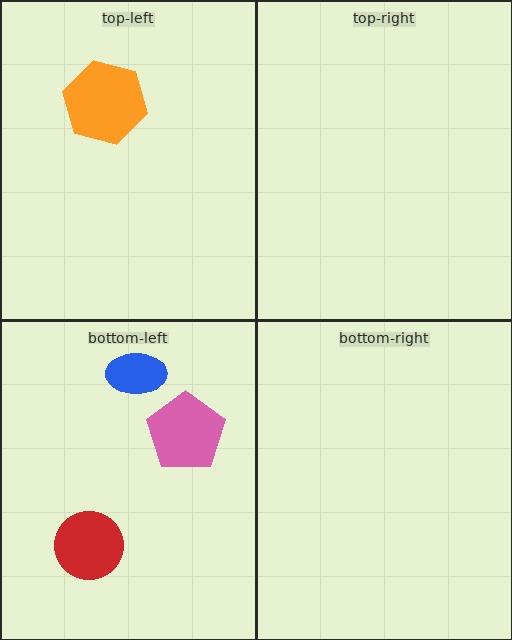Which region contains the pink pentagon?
The bottom-left region.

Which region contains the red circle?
The bottom-left region.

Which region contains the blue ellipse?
The bottom-left region.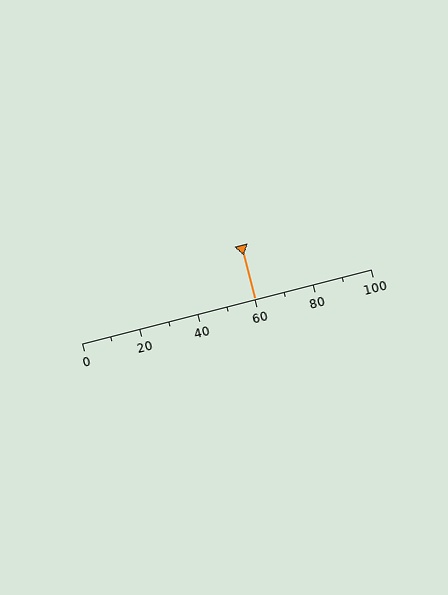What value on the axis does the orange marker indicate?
The marker indicates approximately 60.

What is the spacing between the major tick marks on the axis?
The major ticks are spaced 20 apart.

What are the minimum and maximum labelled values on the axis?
The axis runs from 0 to 100.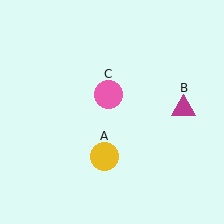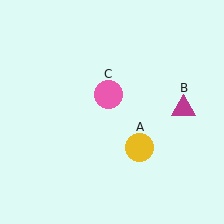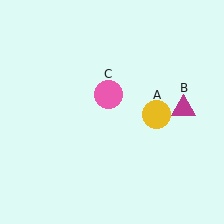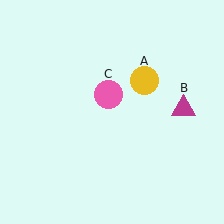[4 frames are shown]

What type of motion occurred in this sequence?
The yellow circle (object A) rotated counterclockwise around the center of the scene.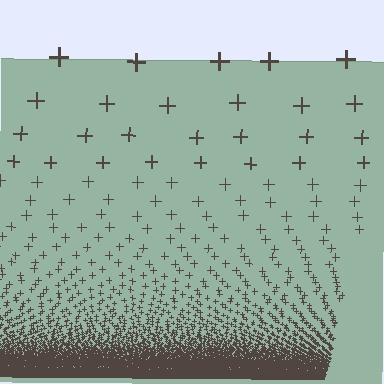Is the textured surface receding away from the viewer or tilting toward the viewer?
The surface appears to tilt toward the viewer. Texture elements get larger and sparser toward the top.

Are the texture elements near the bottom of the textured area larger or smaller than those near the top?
Smaller. The gradient is inverted — elements near the bottom are smaller and denser.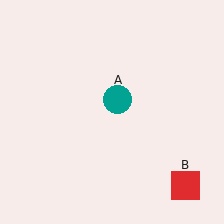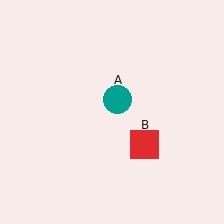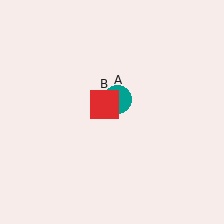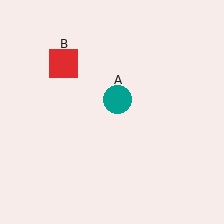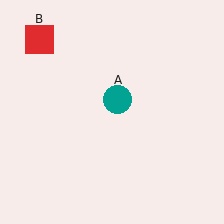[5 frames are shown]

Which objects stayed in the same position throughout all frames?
Teal circle (object A) remained stationary.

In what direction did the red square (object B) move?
The red square (object B) moved up and to the left.